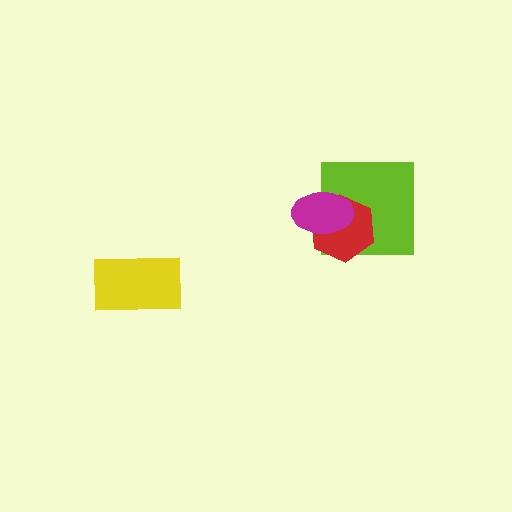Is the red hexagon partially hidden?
Yes, it is partially covered by another shape.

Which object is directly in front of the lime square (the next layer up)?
The red hexagon is directly in front of the lime square.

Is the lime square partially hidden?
Yes, it is partially covered by another shape.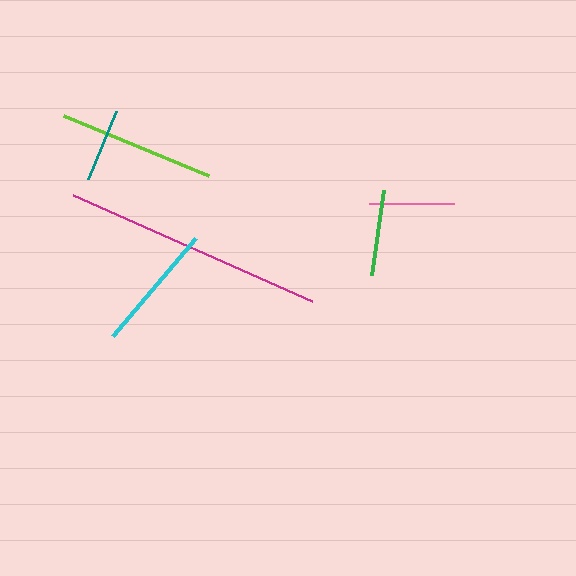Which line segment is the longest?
The magenta line is the longest at approximately 262 pixels.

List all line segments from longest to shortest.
From longest to shortest: magenta, lime, cyan, green, pink, teal.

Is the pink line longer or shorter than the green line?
The green line is longer than the pink line.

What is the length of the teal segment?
The teal segment is approximately 74 pixels long.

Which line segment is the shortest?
The teal line is the shortest at approximately 74 pixels.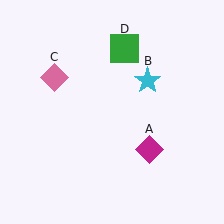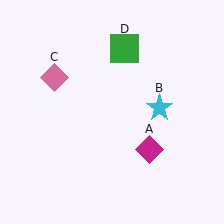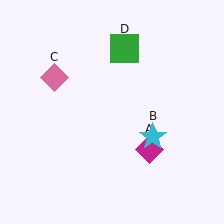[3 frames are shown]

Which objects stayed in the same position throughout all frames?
Magenta diamond (object A) and pink diamond (object C) and green square (object D) remained stationary.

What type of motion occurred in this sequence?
The cyan star (object B) rotated clockwise around the center of the scene.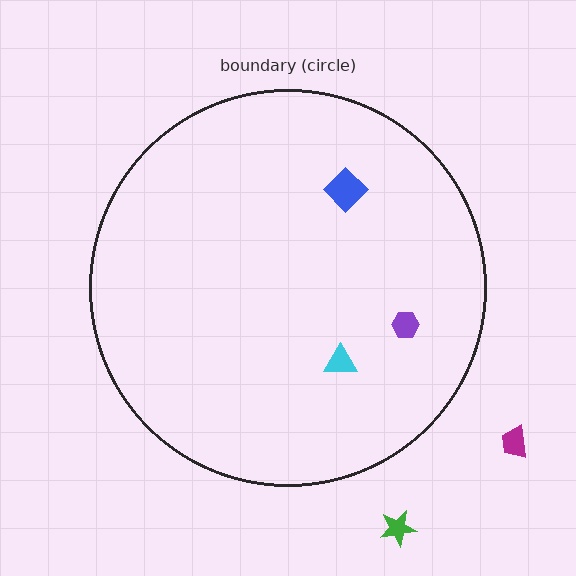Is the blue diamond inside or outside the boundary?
Inside.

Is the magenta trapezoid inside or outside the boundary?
Outside.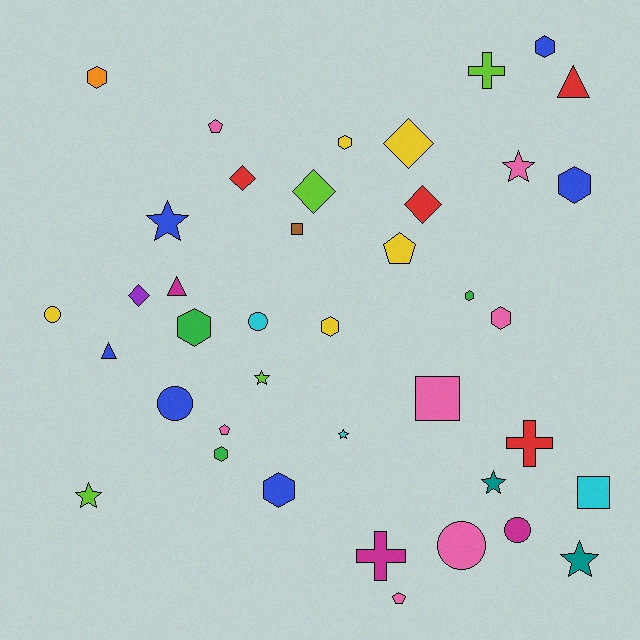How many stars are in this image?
There are 7 stars.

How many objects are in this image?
There are 40 objects.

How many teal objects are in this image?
There are 2 teal objects.